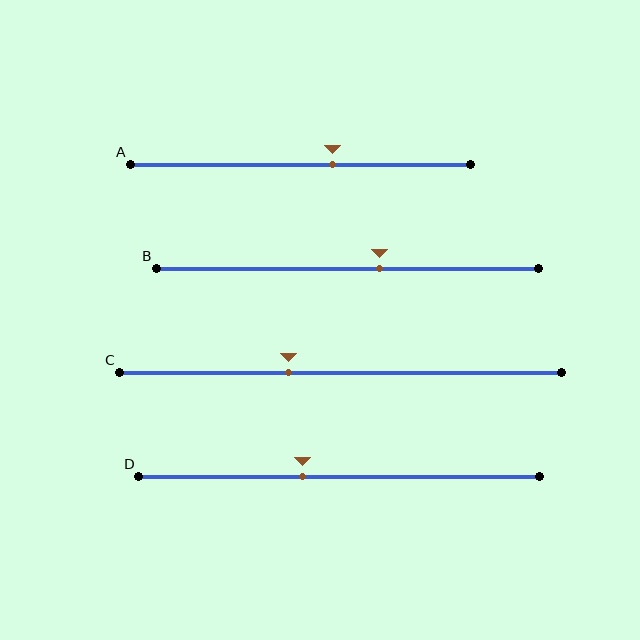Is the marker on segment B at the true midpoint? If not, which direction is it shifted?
No, the marker on segment B is shifted to the right by about 8% of the segment length.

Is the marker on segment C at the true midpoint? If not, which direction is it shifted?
No, the marker on segment C is shifted to the left by about 12% of the segment length.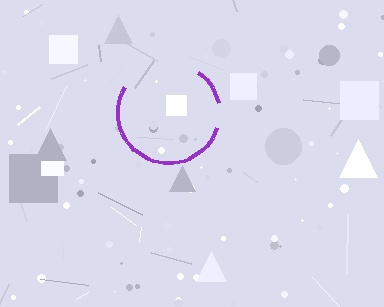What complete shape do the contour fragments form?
The contour fragments form a circle.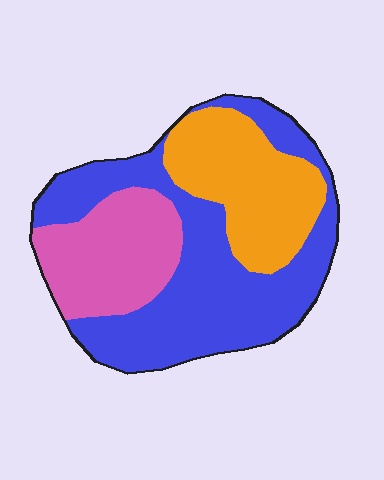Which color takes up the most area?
Blue, at roughly 50%.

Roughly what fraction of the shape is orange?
Orange takes up about one quarter (1/4) of the shape.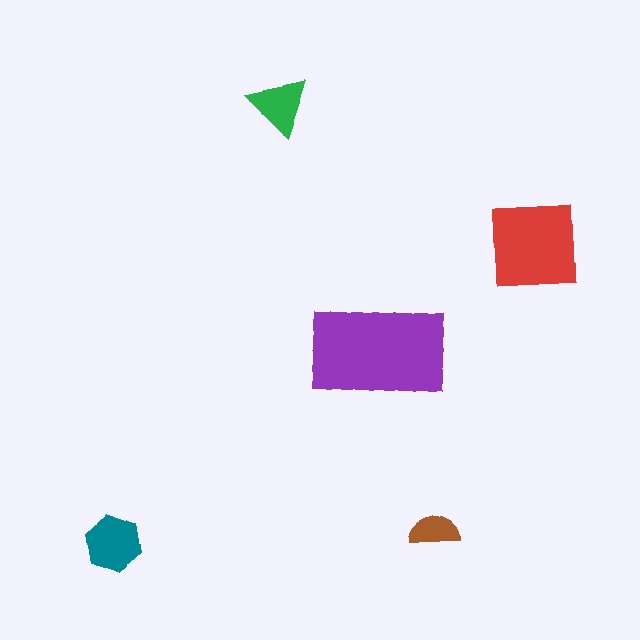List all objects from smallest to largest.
The brown semicircle, the green triangle, the teal hexagon, the red square, the purple rectangle.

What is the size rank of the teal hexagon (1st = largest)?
3rd.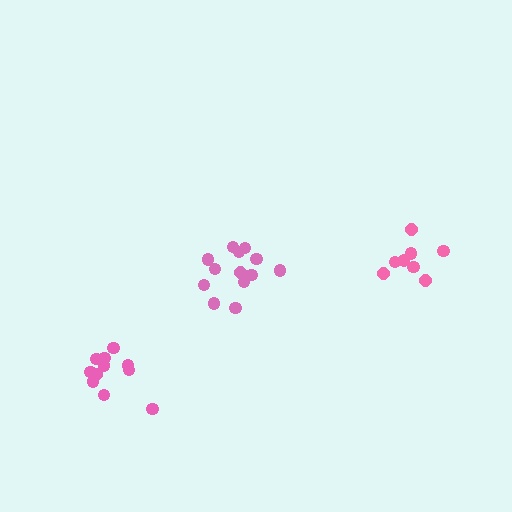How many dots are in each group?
Group 1: 8 dots, Group 2: 13 dots, Group 3: 11 dots (32 total).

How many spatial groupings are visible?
There are 3 spatial groupings.